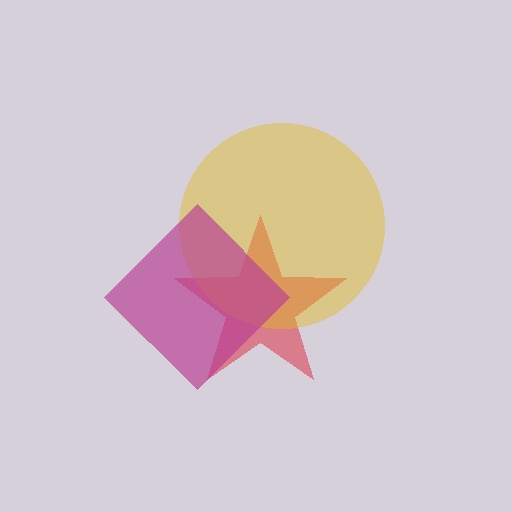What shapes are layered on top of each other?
The layered shapes are: a red star, a yellow circle, a magenta diamond.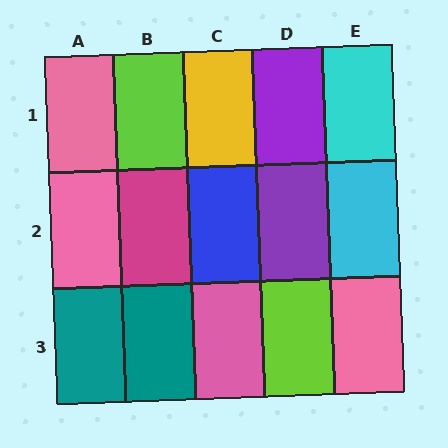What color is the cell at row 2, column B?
Magenta.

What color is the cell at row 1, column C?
Yellow.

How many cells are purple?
2 cells are purple.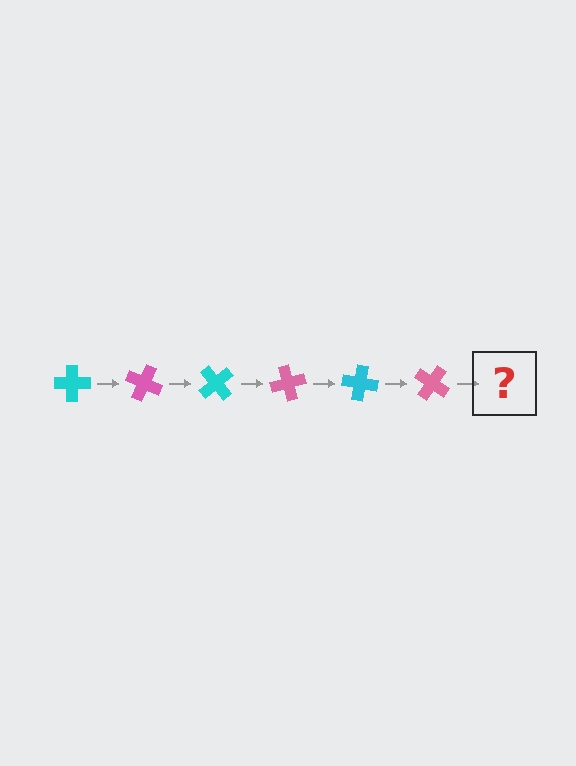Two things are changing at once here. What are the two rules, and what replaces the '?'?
The two rules are that it rotates 25 degrees each step and the color cycles through cyan and pink. The '?' should be a cyan cross, rotated 150 degrees from the start.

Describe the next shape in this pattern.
It should be a cyan cross, rotated 150 degrees from the start.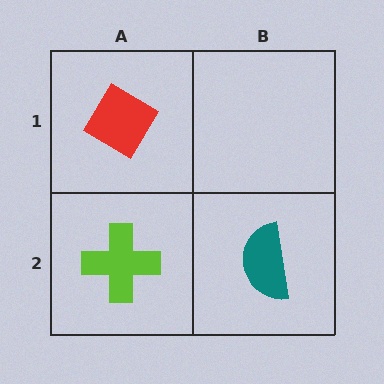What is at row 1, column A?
A red diamond.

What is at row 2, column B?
A teal semicircle.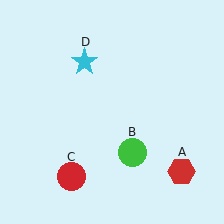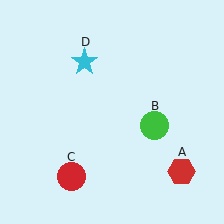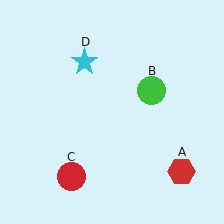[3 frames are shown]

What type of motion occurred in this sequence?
The green circle (object B) rotated counterclockwise around the center of the scene.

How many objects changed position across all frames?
1 object changed position: green circle (object B).